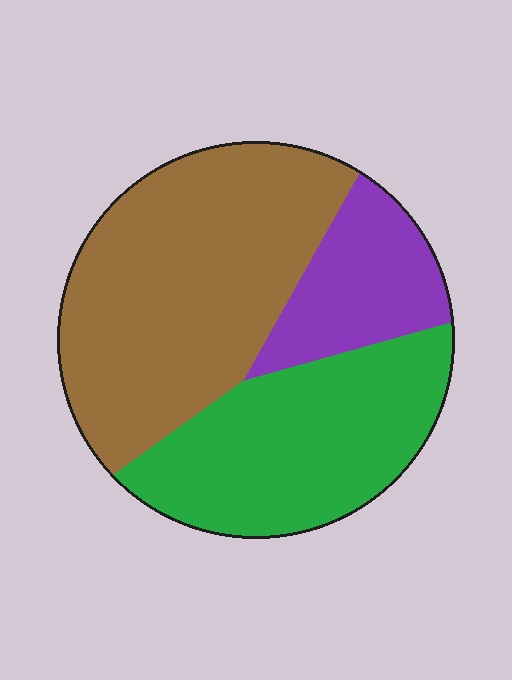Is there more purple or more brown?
Brown.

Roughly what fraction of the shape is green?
Green covers 35% of the shape.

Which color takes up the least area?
Purple, at roughly 15%.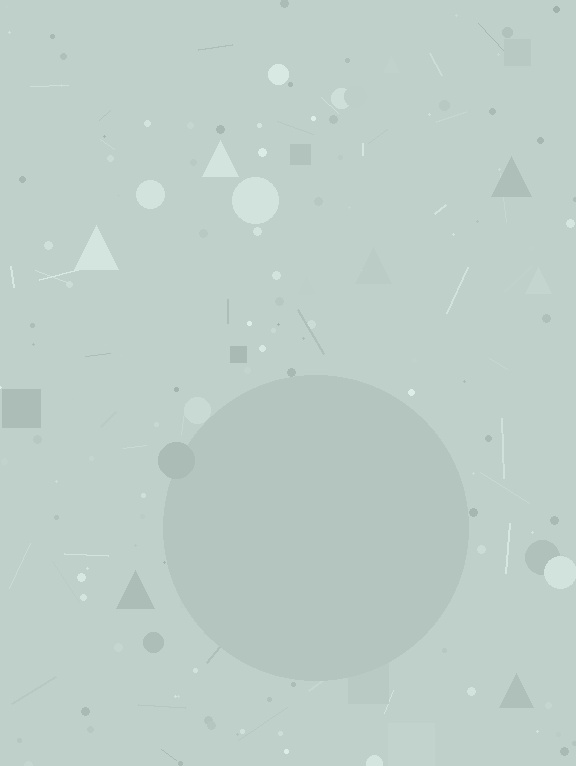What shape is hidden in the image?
A circle is hidden in the image.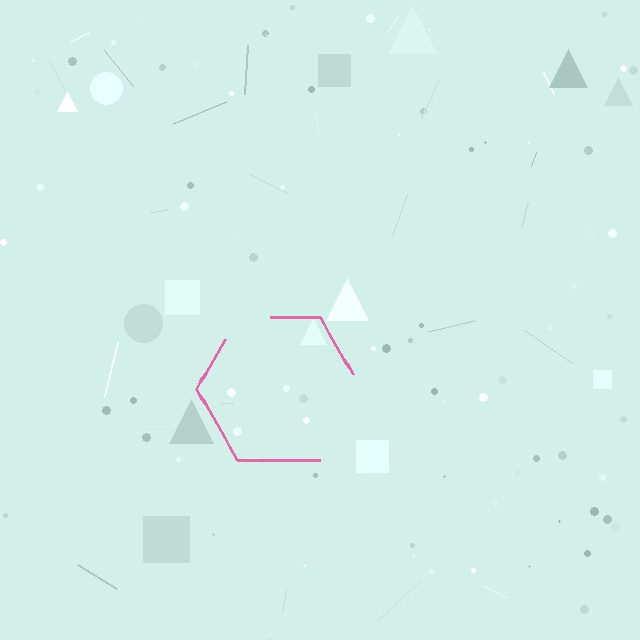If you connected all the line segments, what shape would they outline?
They would outline a hexagon.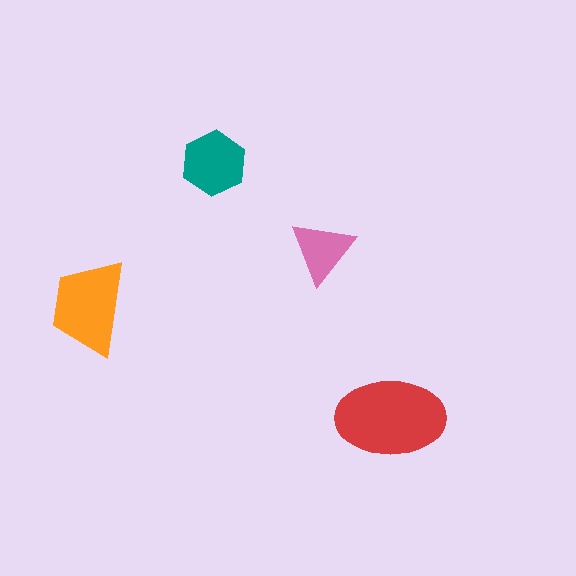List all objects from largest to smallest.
The red ellipse, the orange trapezoid, the teal hexagon, the pink triangle.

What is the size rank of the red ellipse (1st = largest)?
1st.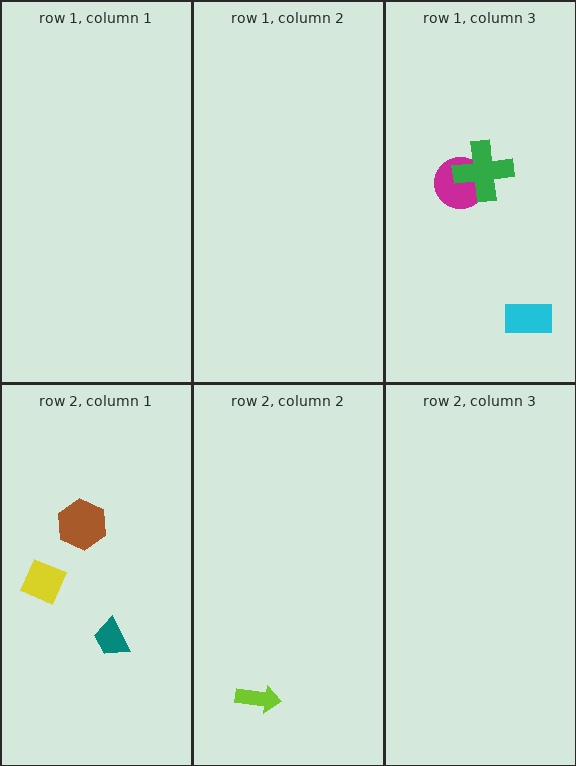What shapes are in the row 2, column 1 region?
The yellow diamond, the teal trapezoid, the brown hexagon.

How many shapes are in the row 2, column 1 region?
3.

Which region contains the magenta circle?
The row 1, column 3 region.